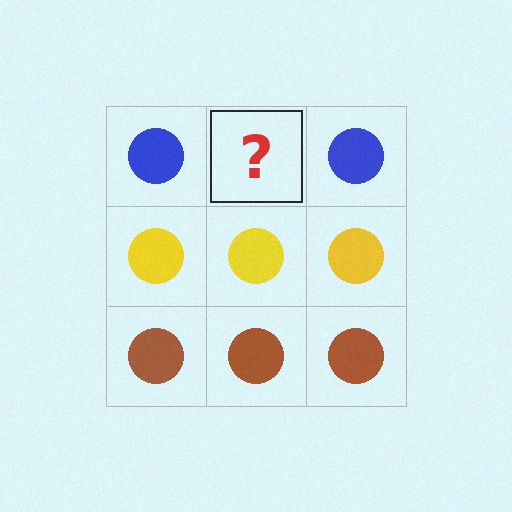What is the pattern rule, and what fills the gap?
The rule is that each row has a consistent color. The gap should be filled with a blue circle.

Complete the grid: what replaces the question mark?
The question mark should be replaced with a blue circle.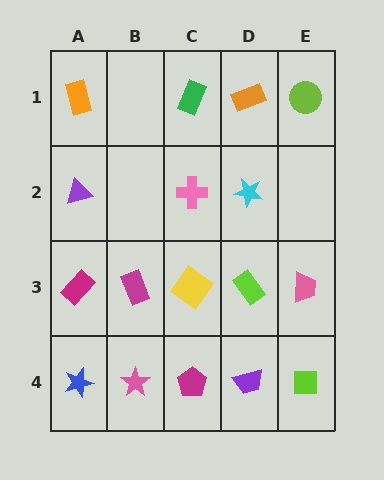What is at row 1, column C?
A green rectangle.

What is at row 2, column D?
A cyan star.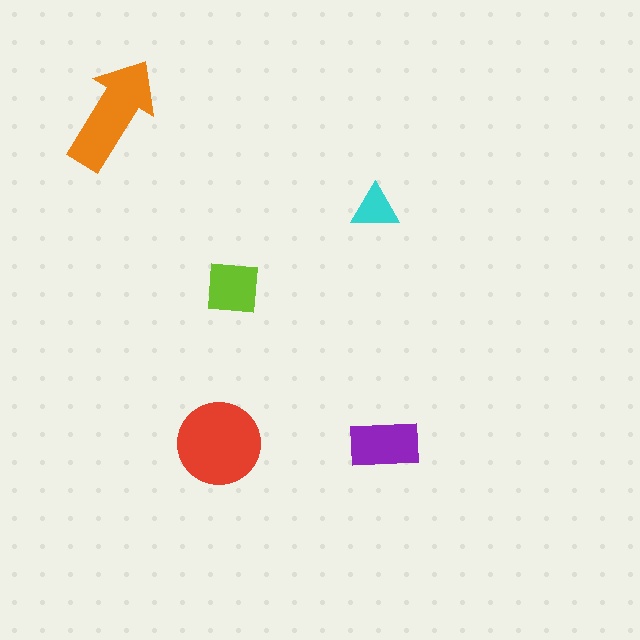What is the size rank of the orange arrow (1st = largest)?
2nd.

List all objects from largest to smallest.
The red circle, the orange arrow, the purple rectangle, the lime square, the cyan triangle.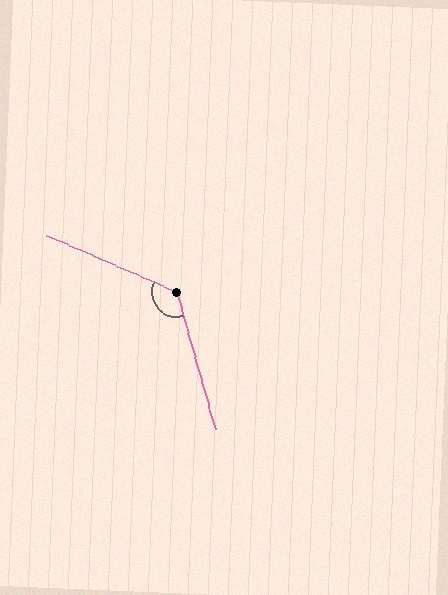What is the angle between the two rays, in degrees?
Approximately 130 degrees.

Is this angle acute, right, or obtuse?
It is obtuse.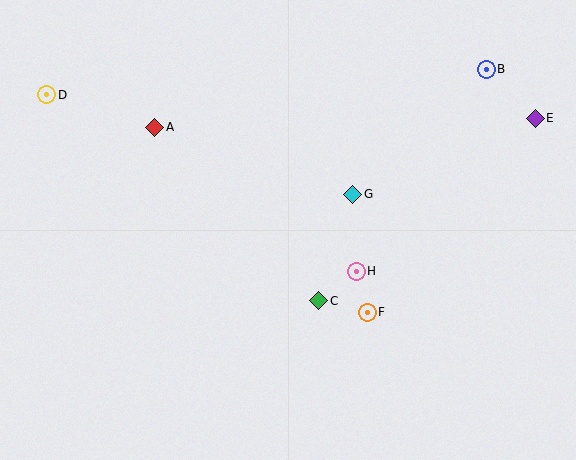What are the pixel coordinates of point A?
Point A is at (155, 127).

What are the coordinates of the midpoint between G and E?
The midpoint between G and E is at (444, 156).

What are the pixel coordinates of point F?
Point F is at (367, 312).